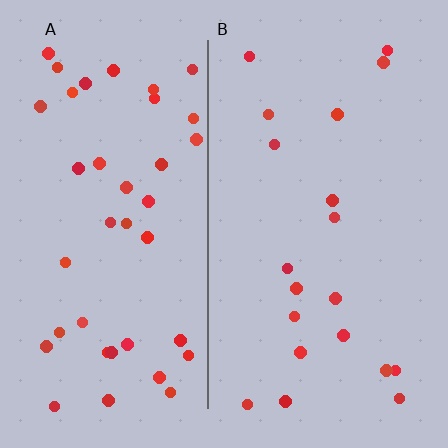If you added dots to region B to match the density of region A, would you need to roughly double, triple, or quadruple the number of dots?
Approximately double.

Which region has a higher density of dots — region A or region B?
A (the left).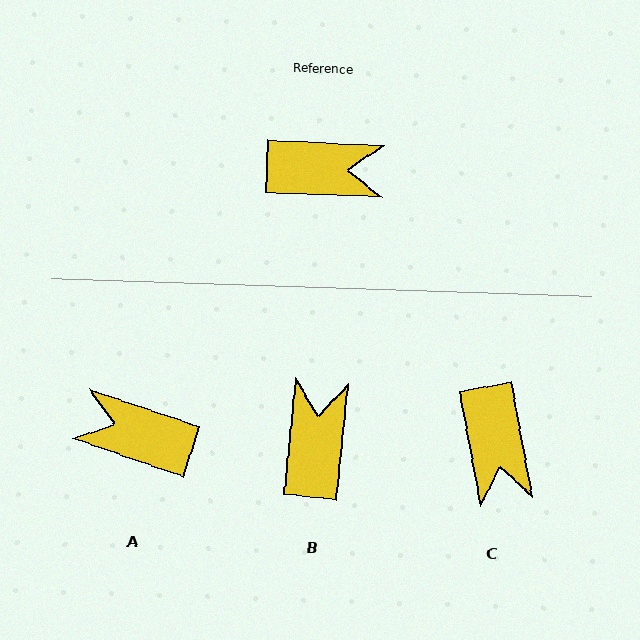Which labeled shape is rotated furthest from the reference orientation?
A, about 164 degrees away.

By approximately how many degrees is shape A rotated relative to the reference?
Approximately 164 degrees counter-clockwise.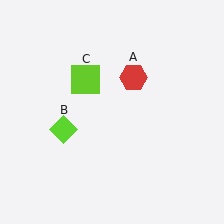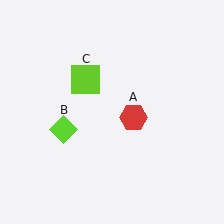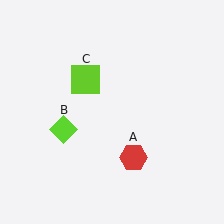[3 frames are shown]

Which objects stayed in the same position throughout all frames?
Lime diamond (object B) and lime square (object C) remained stationary.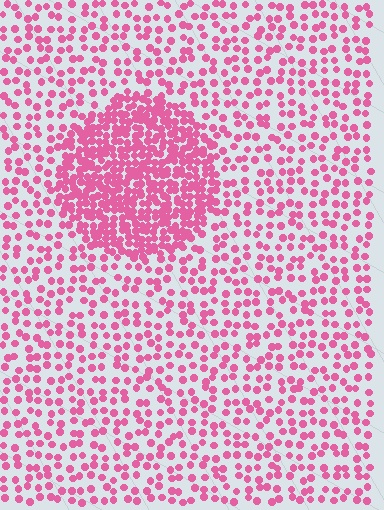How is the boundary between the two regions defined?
The boundary is defined by a change in element density (approximately 2.5x ratio). All elements are the same color, size, and shape.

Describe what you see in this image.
The image contains small pink elements arranged at two different densities. A circle-shaped region is visible where the elements are more densely packed than the surrounding area.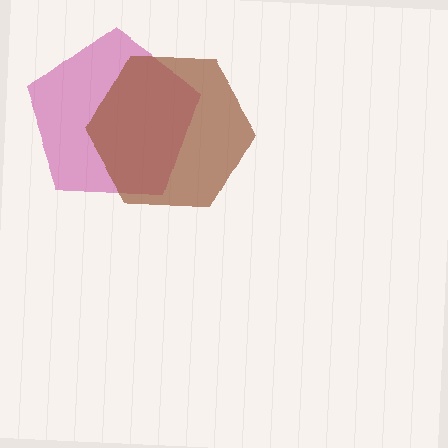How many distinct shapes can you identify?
There are 2 distinct shapes: a magenta pentagon, a brown hexagon.